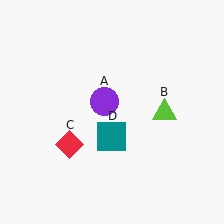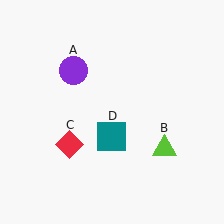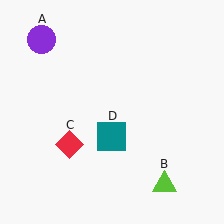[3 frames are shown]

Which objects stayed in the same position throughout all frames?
Red diamond (object C) and teal square (object D) remained stationary.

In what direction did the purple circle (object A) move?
The purple circle (object A) moved up and to the left.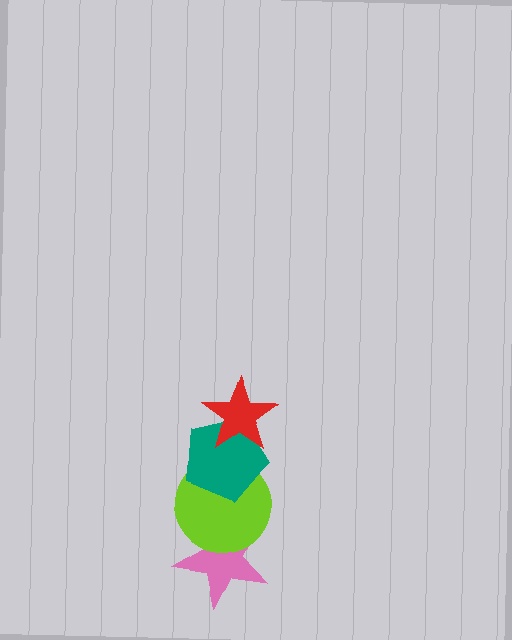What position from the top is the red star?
The red star is 1st from the top.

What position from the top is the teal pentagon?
The teal pentagon is 2nd from the top.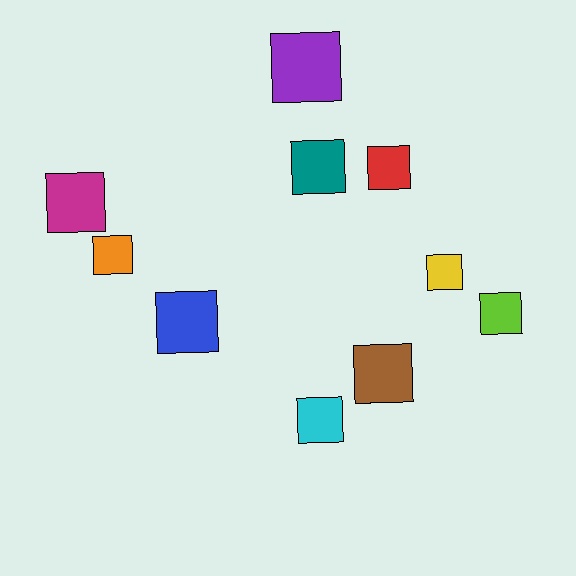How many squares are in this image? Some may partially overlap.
There are 10 squares.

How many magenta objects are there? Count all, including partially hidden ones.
There is 1 magenta object.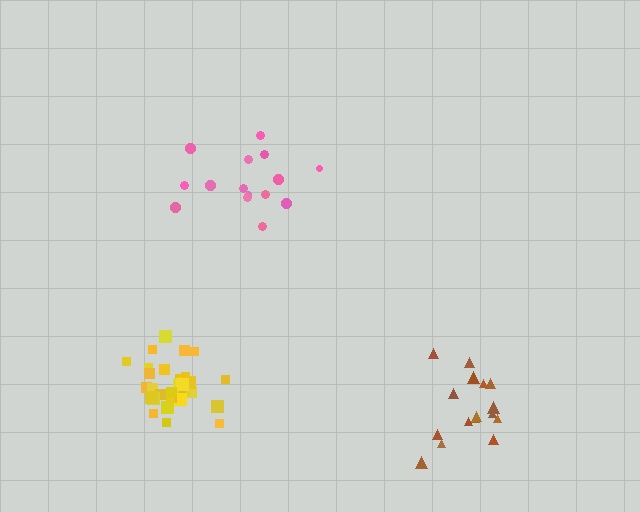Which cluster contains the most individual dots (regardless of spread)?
Yellow (34).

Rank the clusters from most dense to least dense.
yellow, brown, pink.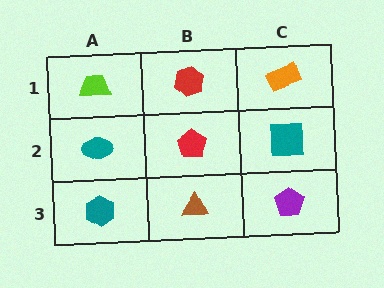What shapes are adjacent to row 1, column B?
A red pentagon (row 2, column B), a lime trapezoid (row 1, column A), an orange rectangle (row 1, column C).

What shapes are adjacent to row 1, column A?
A teal ellipse (row 2, column A), a red hexagon (row 1, column B).